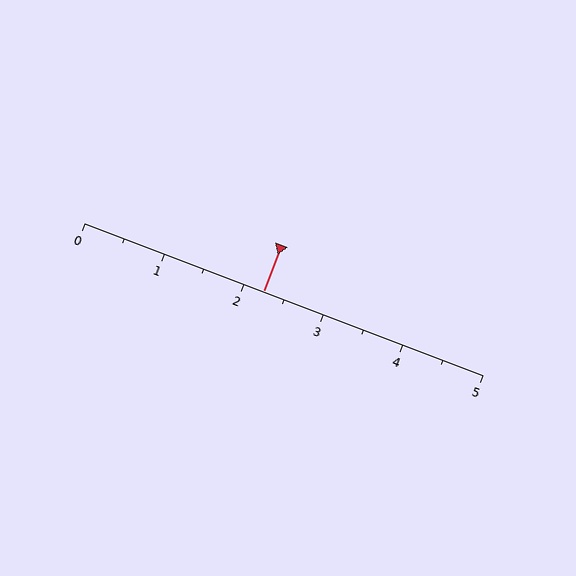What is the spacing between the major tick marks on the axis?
The major ticks are spaced 1 apart.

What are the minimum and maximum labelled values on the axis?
The axis runs from 0 to 5.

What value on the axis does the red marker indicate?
The marker indicates approximately 2.2.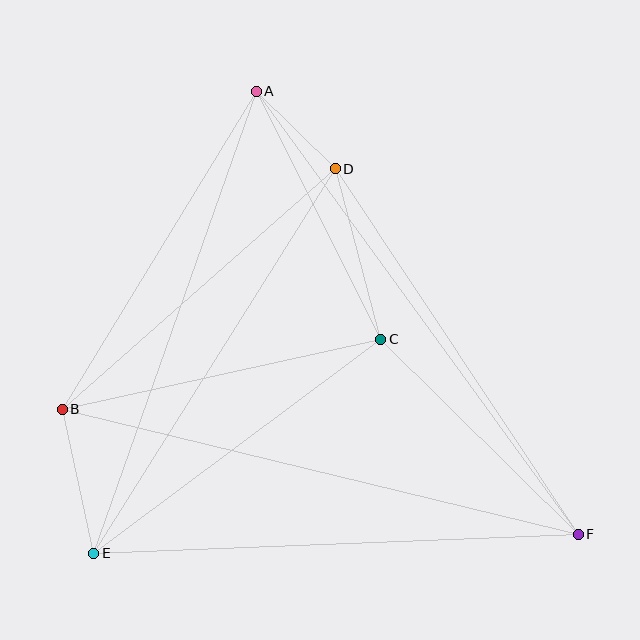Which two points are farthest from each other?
Points A and F are farthest from each other.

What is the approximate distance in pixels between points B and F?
The distance between B and F is approximately 531 pixels.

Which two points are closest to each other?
Points A and D are closest to each other.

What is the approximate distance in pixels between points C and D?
The distance between C and D is approximately 177 pixels.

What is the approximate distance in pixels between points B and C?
The distance between B and C is approximately 326 pixels.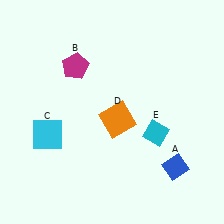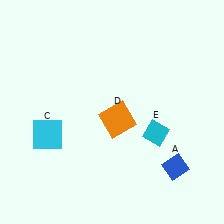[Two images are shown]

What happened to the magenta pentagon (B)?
The magenta pentagon (B) was removed in Image 2. It was in the top-left area of Image 1.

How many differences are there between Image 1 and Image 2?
There is 1 difference between the two images.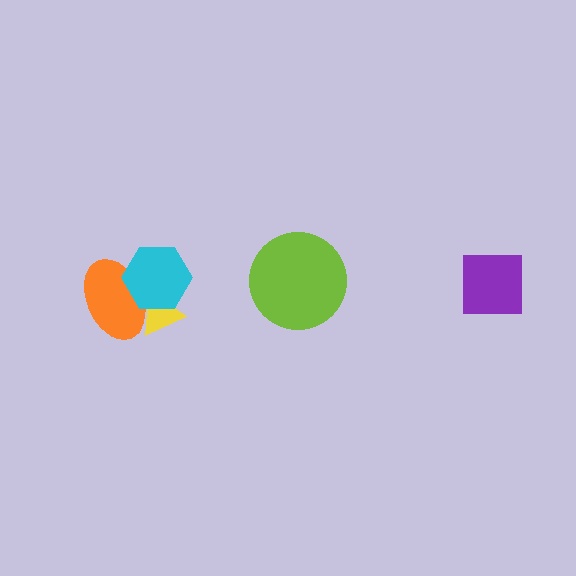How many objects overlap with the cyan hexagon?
2 objects overlap with the cyan hexagon.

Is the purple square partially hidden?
No, no other shape covers it.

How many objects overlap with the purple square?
0 objects overlap with the purple square.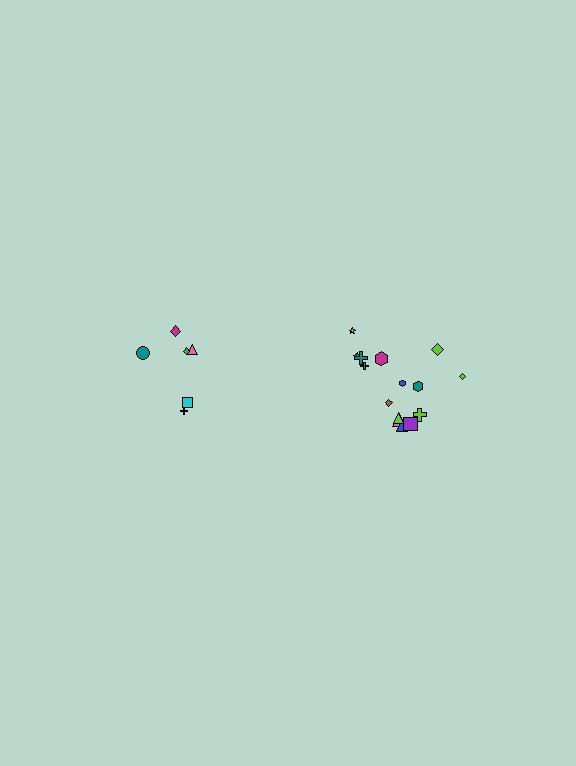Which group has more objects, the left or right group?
The right group.